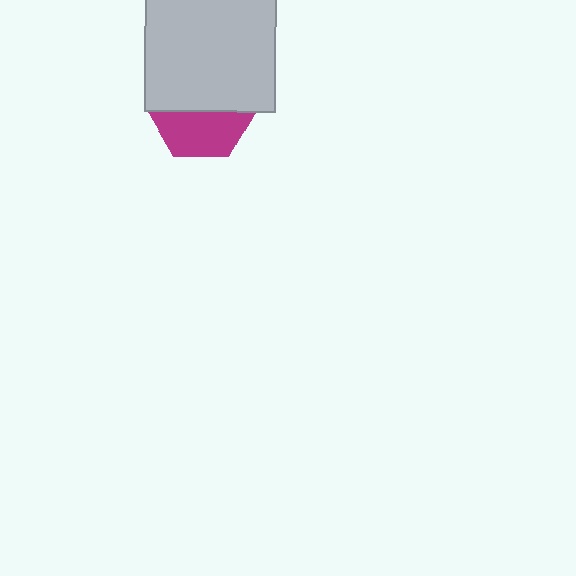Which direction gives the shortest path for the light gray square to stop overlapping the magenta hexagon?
Moving up gives the shortest separation.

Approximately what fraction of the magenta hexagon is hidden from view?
Roughly 55% of the magenta hexagon is hidden behind the light gray square.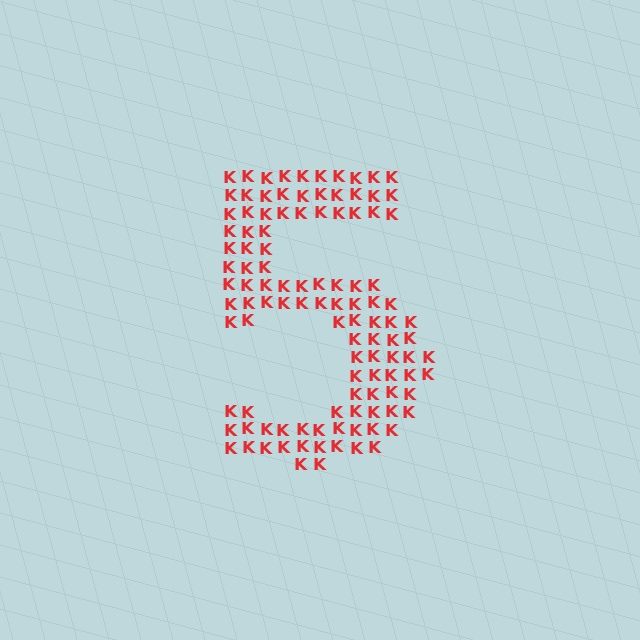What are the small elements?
The small elements are letter K's.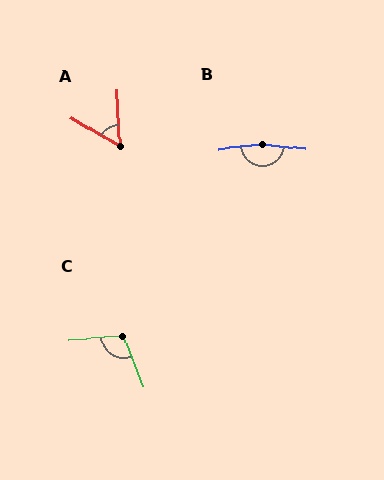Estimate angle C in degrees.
Approximately 108 degrees.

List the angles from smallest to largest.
A (56°), C (108°), B (167°).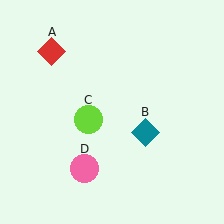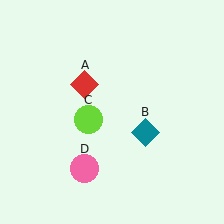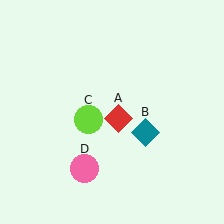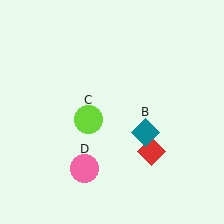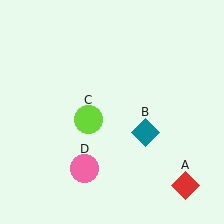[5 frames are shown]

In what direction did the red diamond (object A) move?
The red diamond (object A) moved down and to the right.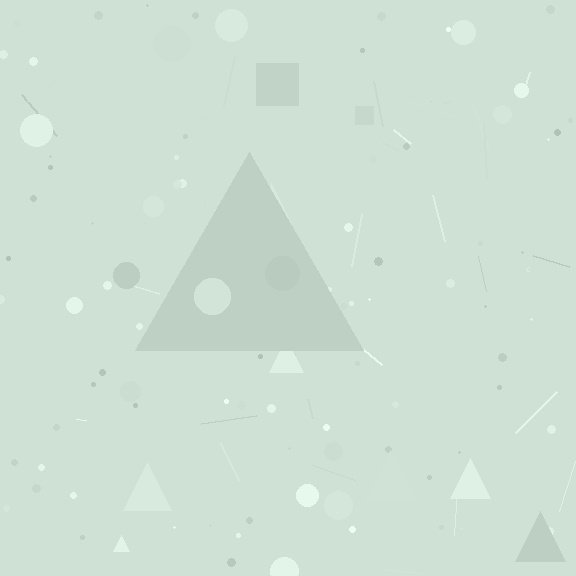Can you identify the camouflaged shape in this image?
The camouflaged shape is a triangle.